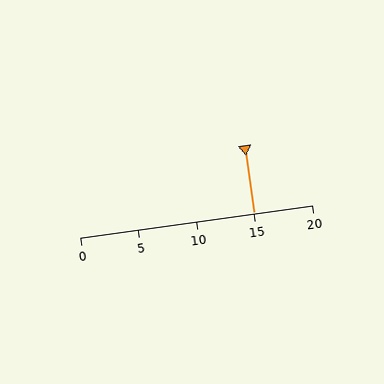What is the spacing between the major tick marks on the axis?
The major ticks are spaced 5 apart.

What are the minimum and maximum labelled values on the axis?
The axis runs from 0 to 20.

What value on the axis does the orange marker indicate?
The marker indicates approximately 15.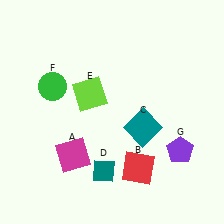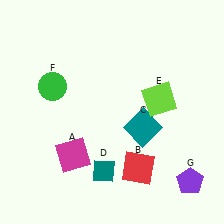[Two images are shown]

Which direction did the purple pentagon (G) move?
The purple pentagon (G) moved down.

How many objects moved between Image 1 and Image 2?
2 objects moved between the two images.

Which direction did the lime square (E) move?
The lime square (E) moved right.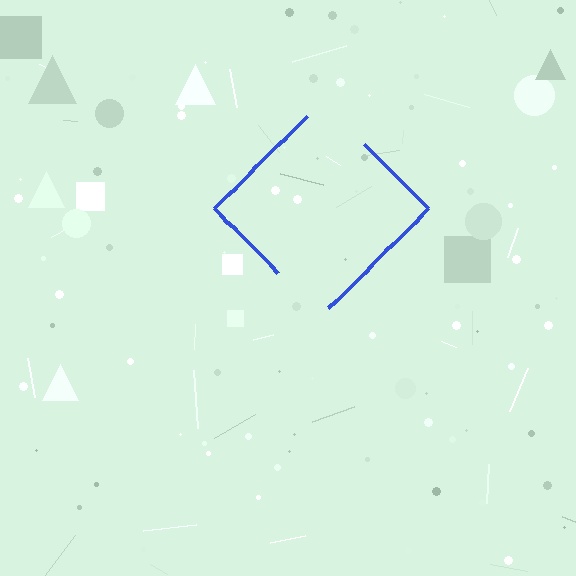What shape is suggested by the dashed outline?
The dashed outline suggests a diamond.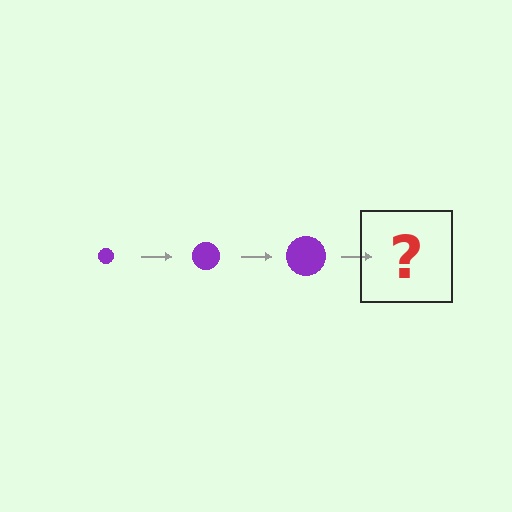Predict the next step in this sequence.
The next step is a purple circle, larger than the previous one.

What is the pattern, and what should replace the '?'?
The pattern is that the circle gets progressively larger each step. The '?' should be a purple circle, larger than the previous one.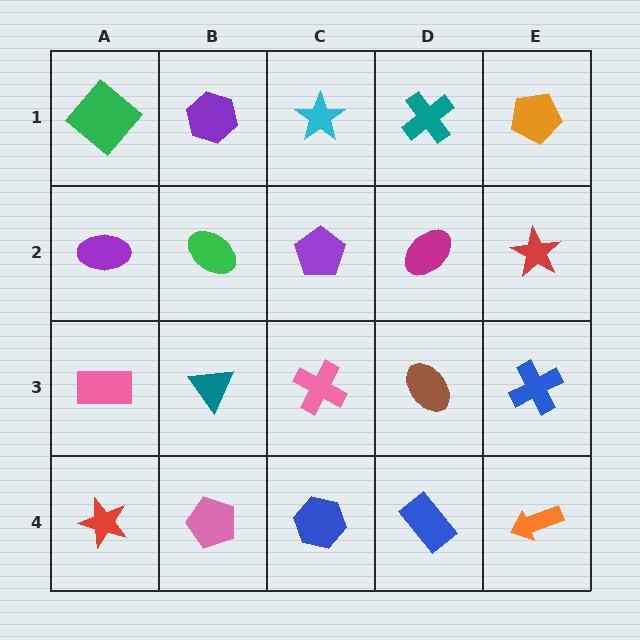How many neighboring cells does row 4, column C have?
3.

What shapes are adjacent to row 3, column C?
A purple pentagon (row 2, column C), a blue hexagon (row 4, column C), a teal triangle (row 3, column B), a brown ellipse (row 3, column D).